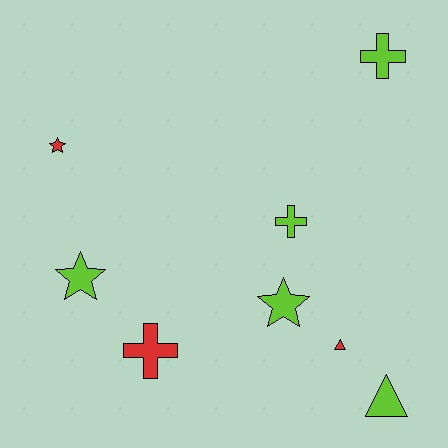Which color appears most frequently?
Lime, with 5 objects.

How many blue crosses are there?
There are no blue crosses.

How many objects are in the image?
There are 8 objects.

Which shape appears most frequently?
Cross, with 3 objects.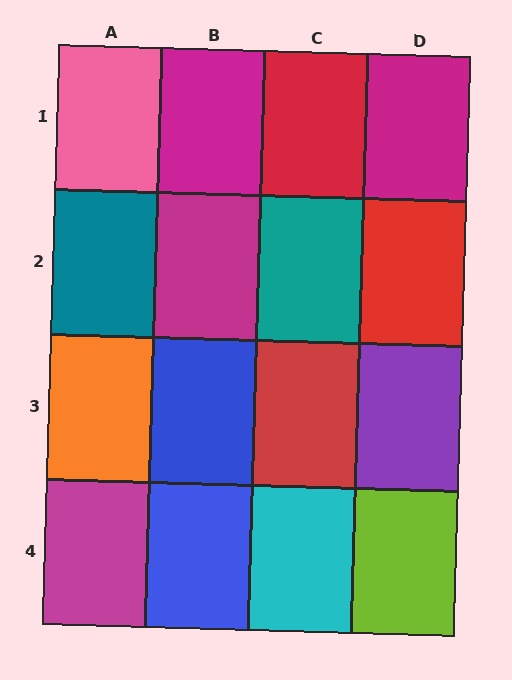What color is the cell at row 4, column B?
Blue.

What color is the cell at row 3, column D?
Purple.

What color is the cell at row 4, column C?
Cyan.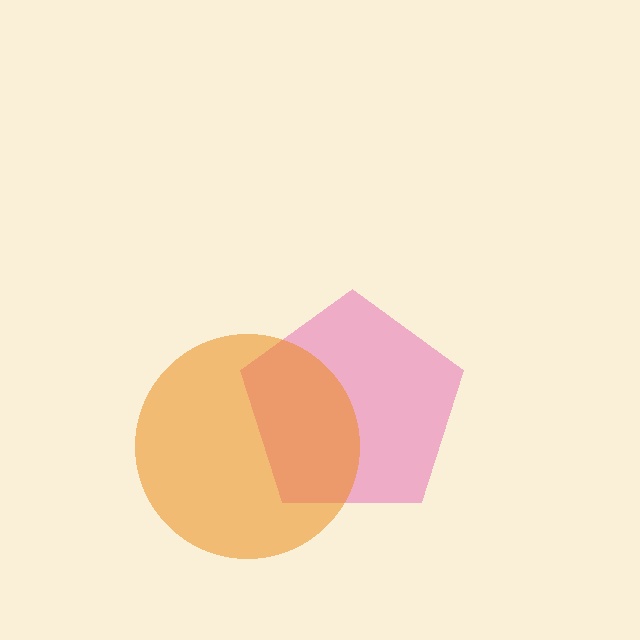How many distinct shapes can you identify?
There are 2 distinct shapes: a pink pentagon, an orange circle.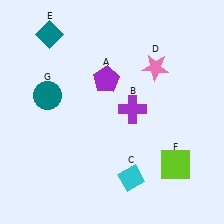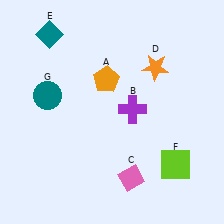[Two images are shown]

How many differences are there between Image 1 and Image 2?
There are 3 differences between the two images.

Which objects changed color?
A changed from purple to orange. C changed from cyan to pink. D changed from pink to orange.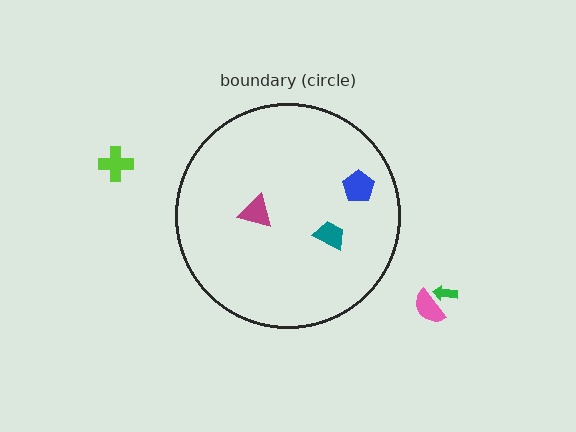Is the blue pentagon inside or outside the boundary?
Inside.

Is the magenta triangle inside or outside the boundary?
Inside.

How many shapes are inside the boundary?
3 inside, 3 outside.